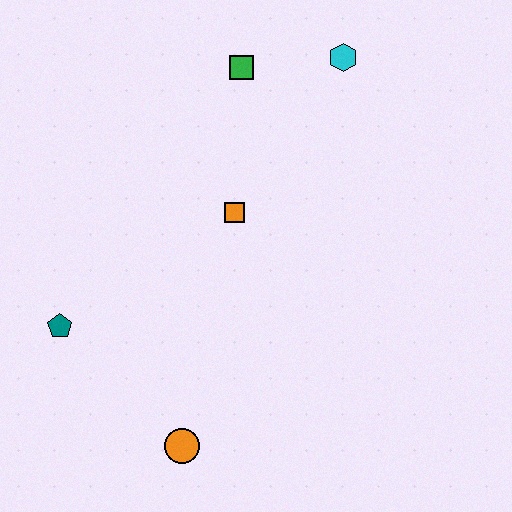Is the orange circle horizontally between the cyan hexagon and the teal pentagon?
Yes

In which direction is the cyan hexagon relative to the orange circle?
The cyan hexagon is above the orange circle.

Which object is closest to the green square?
The cyan hexagon is closest to the green square.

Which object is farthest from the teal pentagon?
The cyan hexagon is farthest from the teal pentagon.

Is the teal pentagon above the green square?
No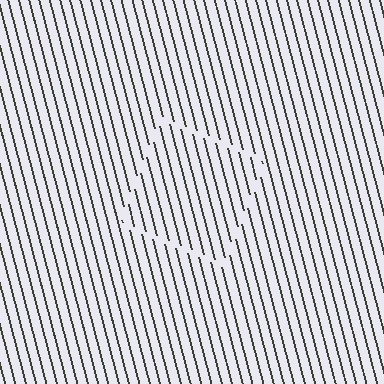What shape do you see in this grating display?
An illusory square. The interior of the shape contains the same grating, shifted by half a period — the contour is defined by the phase discontinuity where line-ends from the inner and outer gratings abut.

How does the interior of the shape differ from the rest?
The interior of the shape contains the same grating, shifted by half a period — the contour is defined by the phase discontinuity where line-ends from the inner and outer gratings abut.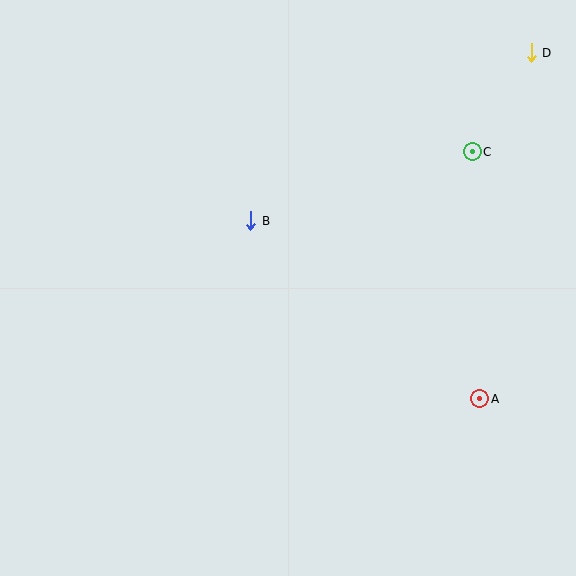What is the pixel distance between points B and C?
The distance between B and C is 232 pixels.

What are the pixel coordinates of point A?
Point A is at (479, 399).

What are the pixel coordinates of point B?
Point B is at (251, 221).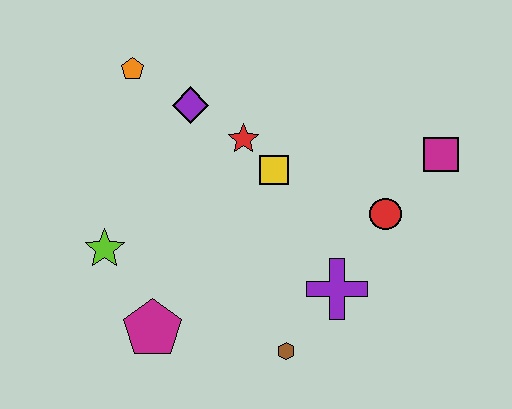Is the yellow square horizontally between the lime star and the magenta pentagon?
No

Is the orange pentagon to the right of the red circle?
No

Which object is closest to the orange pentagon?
The purple diamond is closest to the orange pentagon.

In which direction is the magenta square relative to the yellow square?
The magenta square is to the right of the yellow square.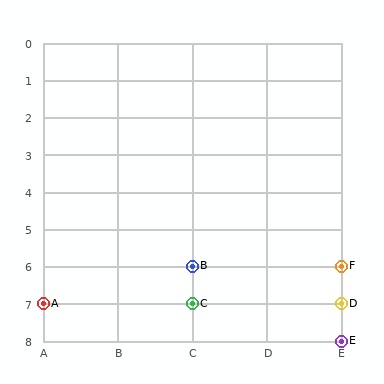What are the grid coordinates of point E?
Point E is at grid coordinates (E, 8).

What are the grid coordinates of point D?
Point D is at grid coordinates (E, 7).